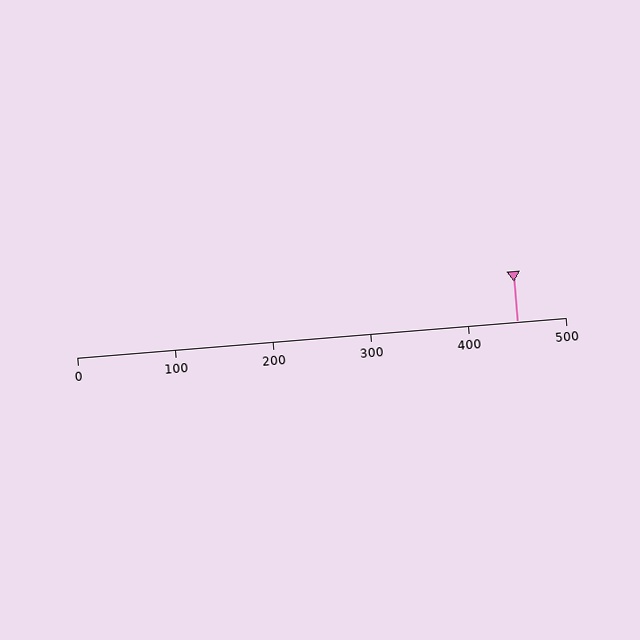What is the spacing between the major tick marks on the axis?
The major ticks are spaced 100 apart.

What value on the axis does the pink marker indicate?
The marker indicates approximately 450.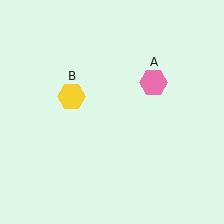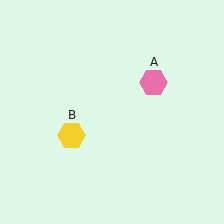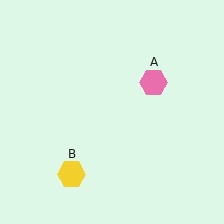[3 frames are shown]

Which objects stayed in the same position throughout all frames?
Pink hexagon (object A) remained stationary.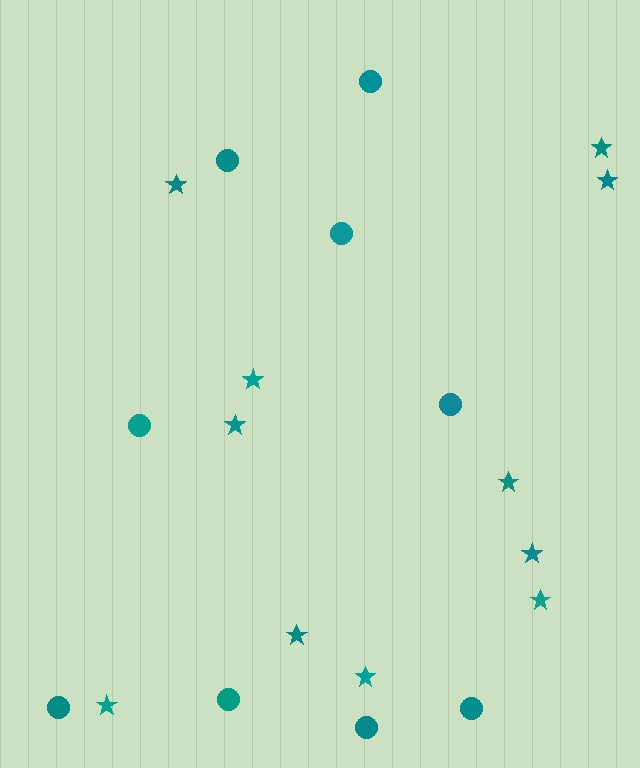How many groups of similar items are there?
There are 2 groups: one group of stars (11) and one group of circles (9).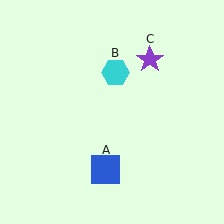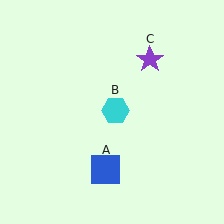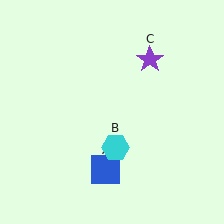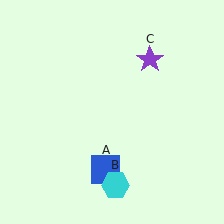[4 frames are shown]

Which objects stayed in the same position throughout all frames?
Blue square (object A) and purple star (object C) remained stationary.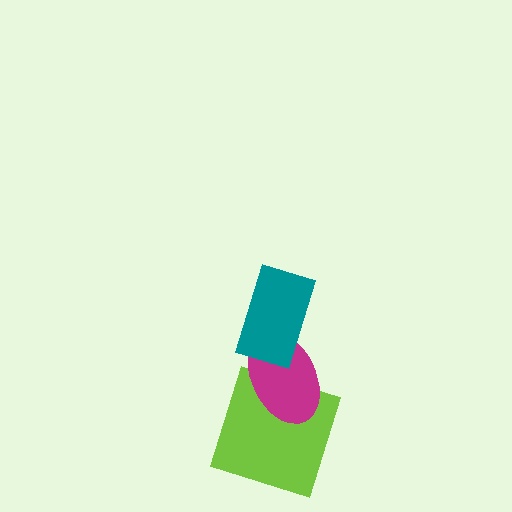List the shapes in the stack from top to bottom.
From top to bottom: the teal rectangle, the magenta ellipse, the lime square.